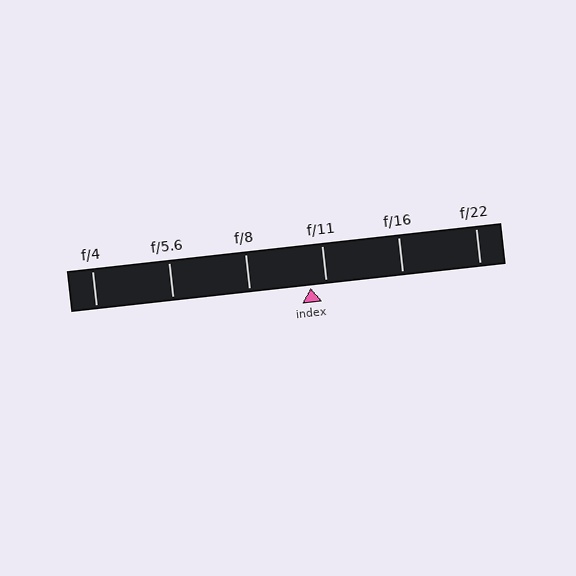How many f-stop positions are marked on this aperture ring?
There are 6 f-stop positions marked.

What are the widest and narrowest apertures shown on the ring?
The widest aperture shown is f/4 and the narrowest is f/22.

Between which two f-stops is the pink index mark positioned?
The index mark is between f/8 and f/11.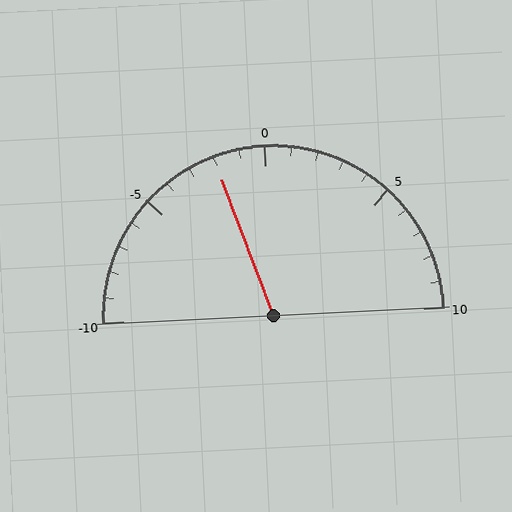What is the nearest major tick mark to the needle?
The nearest major tick mark is 0.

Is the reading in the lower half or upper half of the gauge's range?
The reading is in the lower half of the range (-10 to 10).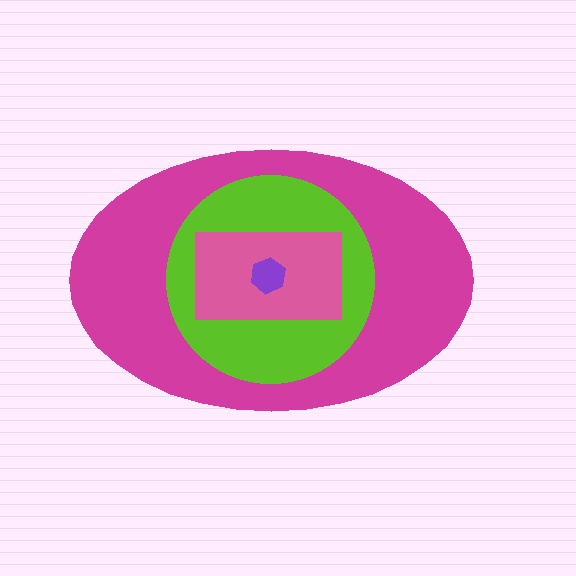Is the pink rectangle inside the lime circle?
Yes.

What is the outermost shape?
The magenta ellipse.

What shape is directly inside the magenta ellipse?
The lime circle.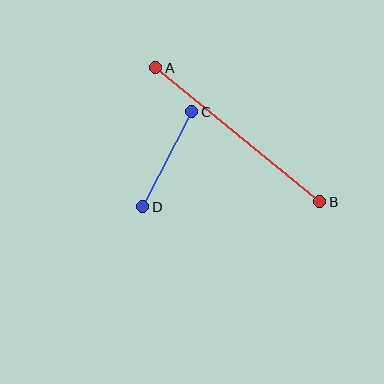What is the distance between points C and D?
The distance is approximately 107 pixels.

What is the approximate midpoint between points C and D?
The midpoint is at approximately (167, 159) pixels.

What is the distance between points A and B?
The distance is approximately 212 pixels.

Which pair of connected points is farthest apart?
Points A and B are farthest apart.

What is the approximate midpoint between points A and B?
The midpoint is at approximately (238, 135) pixels.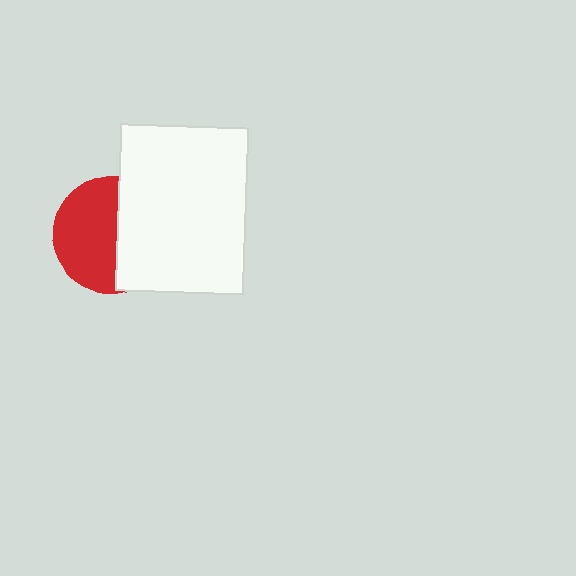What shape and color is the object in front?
The object in front is a white rectangle.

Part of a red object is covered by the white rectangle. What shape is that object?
It is a circle.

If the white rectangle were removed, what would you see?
You would see the complete red circle.